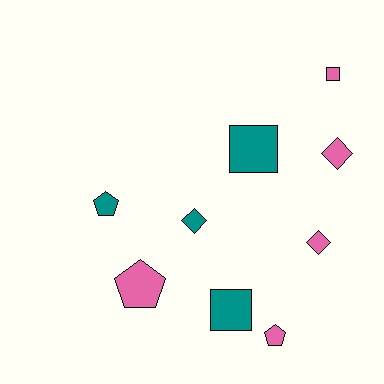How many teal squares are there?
There are 2 teal squares.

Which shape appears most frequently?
Square, with 3 objects.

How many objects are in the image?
There are 9 objects.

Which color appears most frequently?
Pink, with 5 objects.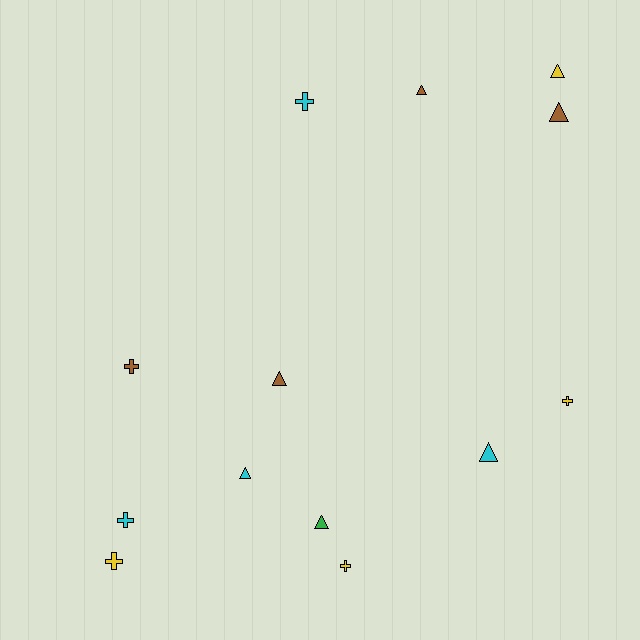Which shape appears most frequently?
Triangle, with 7 objects.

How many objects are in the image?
There are 13 objects.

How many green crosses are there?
There are no green crosses.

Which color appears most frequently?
Brown, with 4 objects.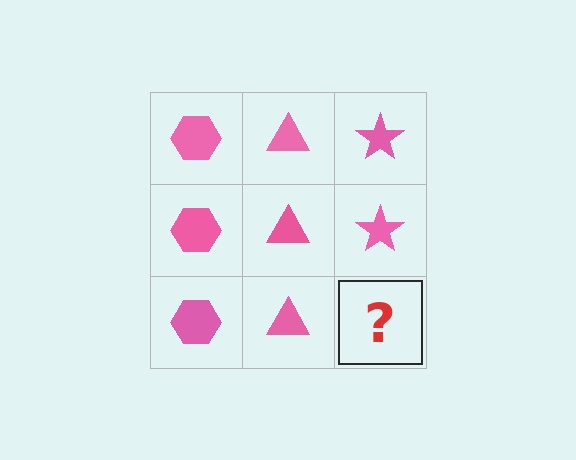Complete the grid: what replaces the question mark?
The question mark should be replaced with a pink star.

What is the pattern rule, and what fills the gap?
The rule is that each column has a consistent shape. The gap should be filled with a pink star.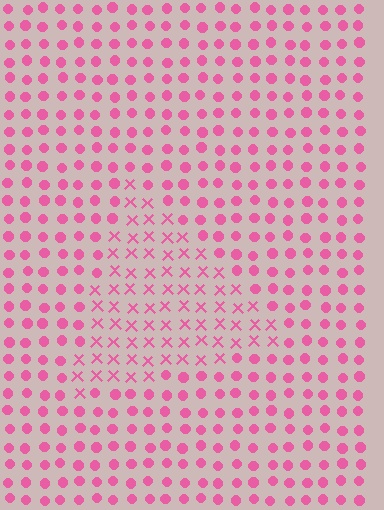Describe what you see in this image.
The image is filled with small pink elements arranged in a uniform grid. A triangle-shaped region contains X marks, while the surrounding area contains circles. The boundary is defined purely by the change in element shape.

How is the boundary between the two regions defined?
The boundary is defined by a change in element shape: X marks inside vs. circles outside. All elements share the same color and spacing.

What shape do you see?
I see a triangle.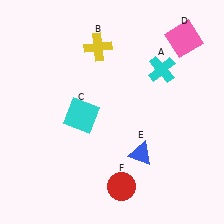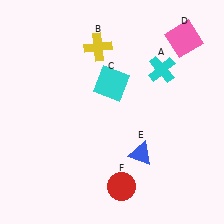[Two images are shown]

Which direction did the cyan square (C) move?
The cyan square (C) moved up.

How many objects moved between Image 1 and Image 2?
1 object moved between the two images.